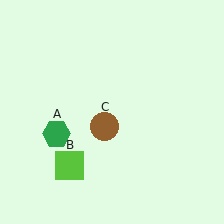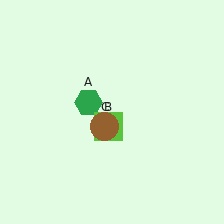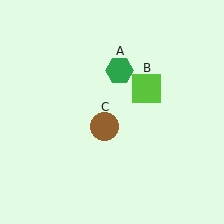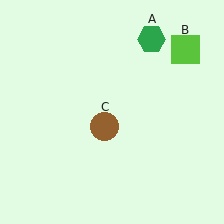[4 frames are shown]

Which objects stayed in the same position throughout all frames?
Brown circle (object C) remained stationary.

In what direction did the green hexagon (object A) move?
The green hexagon (object A) moved up and to the right.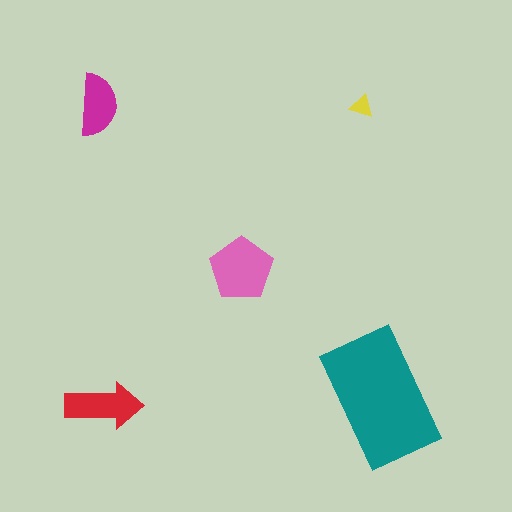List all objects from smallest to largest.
The yellow triangle, the magenta semicircle, the red arrow, the pink pentagon, the teal rectangle.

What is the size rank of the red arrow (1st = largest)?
3rd.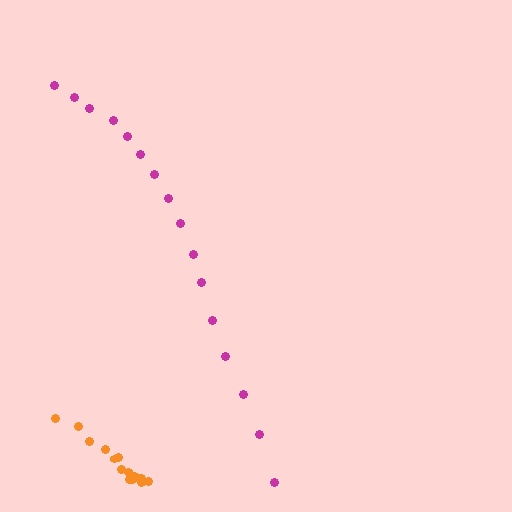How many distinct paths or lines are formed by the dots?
There are 2 distinct paths.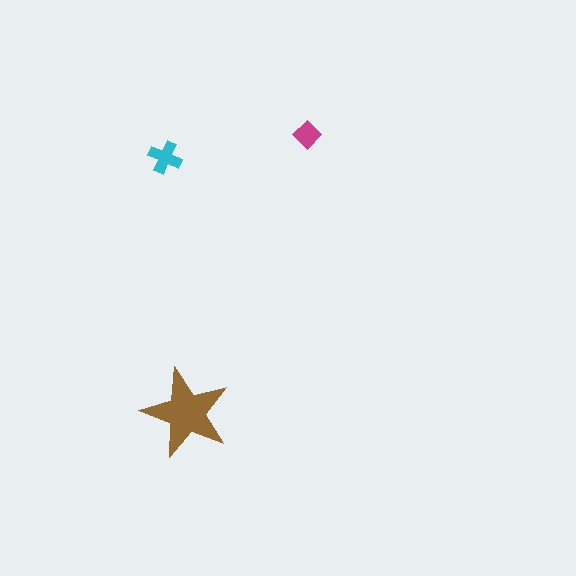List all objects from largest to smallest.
The brown star, the cyan cross, the magenta diamond.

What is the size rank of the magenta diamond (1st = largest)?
3rd.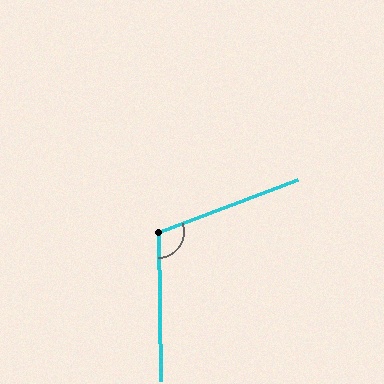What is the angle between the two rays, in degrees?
Approximately 109 degrees.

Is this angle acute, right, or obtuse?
It is obtuse.